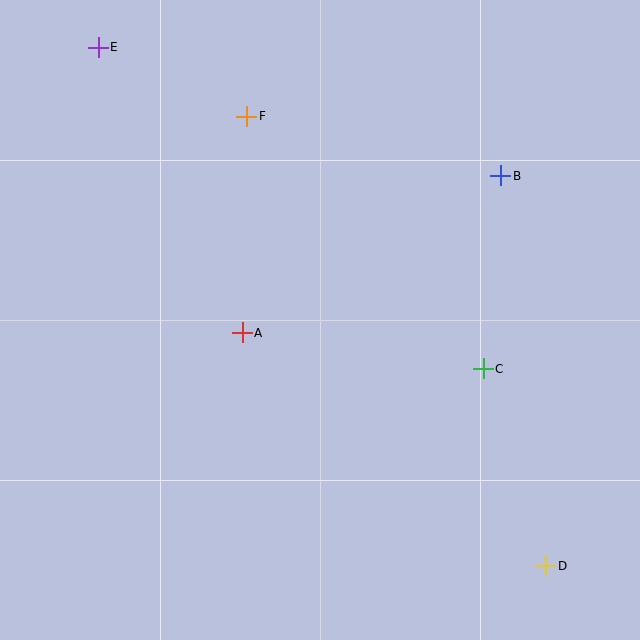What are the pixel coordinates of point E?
Point E is at (98, 47).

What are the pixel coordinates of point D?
Point D is at (546, 566).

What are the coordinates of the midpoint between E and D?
The midpoint between E and D is at (322, 307).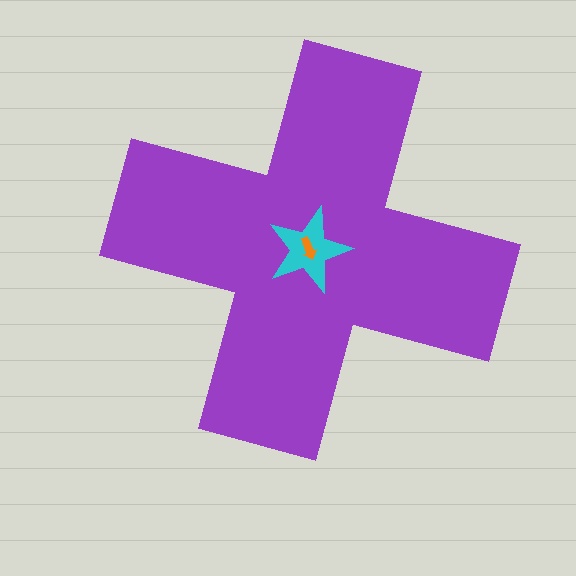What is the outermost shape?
The purple cross.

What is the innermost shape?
The orange arrow.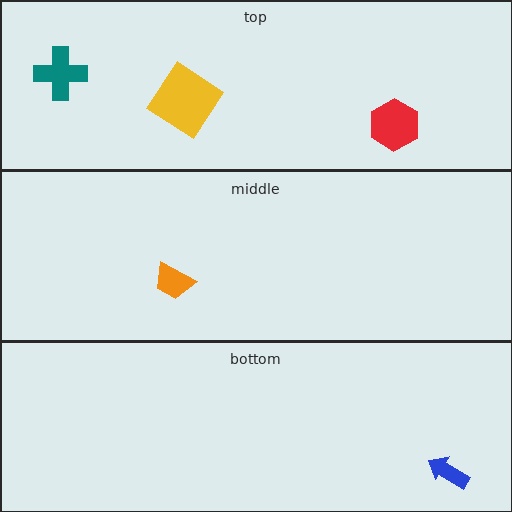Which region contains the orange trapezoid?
The middle region.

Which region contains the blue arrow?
The bottom region.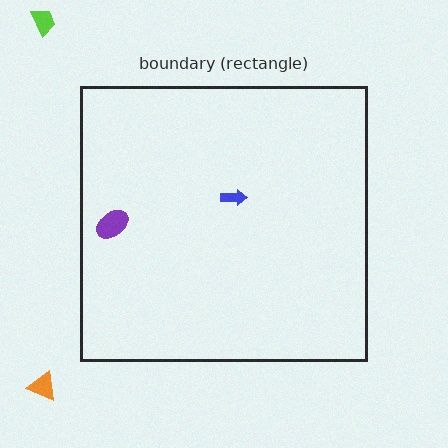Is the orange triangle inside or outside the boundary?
Outside.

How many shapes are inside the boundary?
2 inside, 2 outside.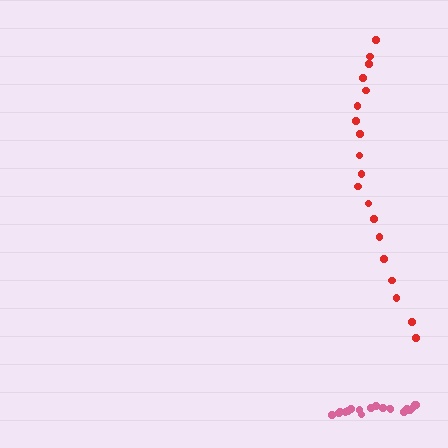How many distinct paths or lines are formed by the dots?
There are 2 distinct paths.